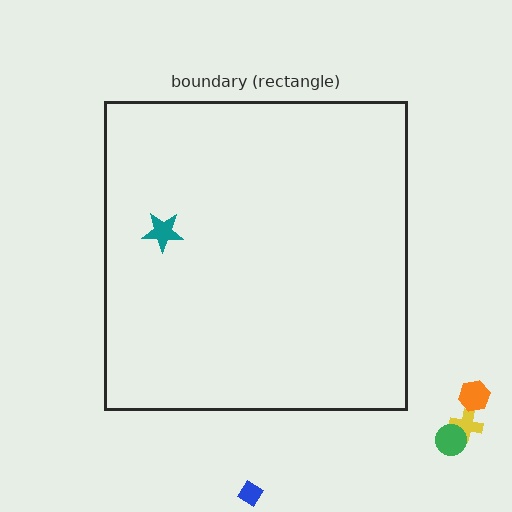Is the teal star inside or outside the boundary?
Inside.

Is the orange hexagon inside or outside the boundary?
Outside.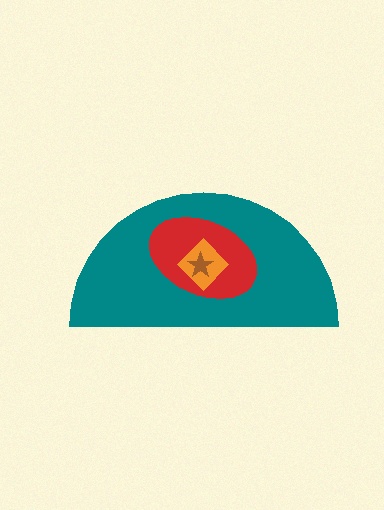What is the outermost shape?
The teal semicircle.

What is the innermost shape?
The brown star.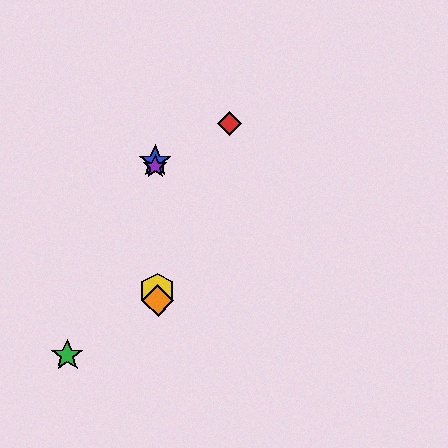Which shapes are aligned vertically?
The blue star, the yellow hexagon, the purple star, the orange diamond are aligned vertically.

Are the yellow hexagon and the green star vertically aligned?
No, the yellow hexagon is at x≈157 and the green star is at x≈67.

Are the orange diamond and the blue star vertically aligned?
Yes, both are at x≈158.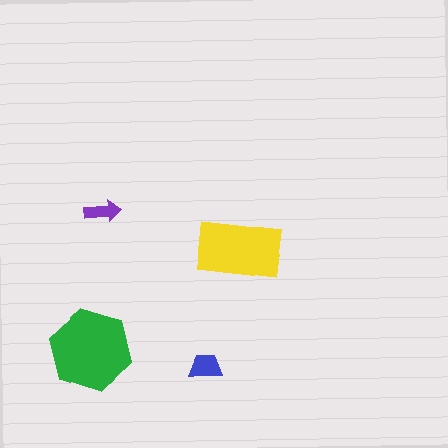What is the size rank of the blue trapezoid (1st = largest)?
3rd.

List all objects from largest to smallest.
The green hexagon, the yellow rectangle, the blue trapezoid, the purple arrow.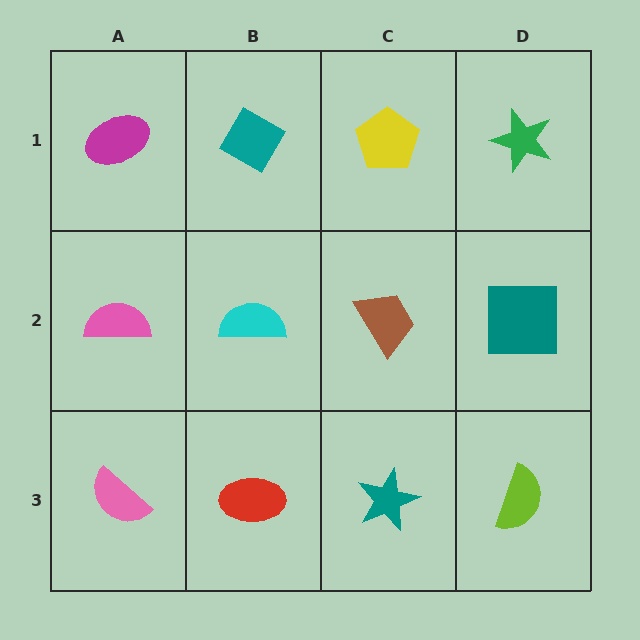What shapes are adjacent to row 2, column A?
A magenta ellipse (row 1, column A), a pink semicircle (row 3, column A), a cyan semicircle (row 2, column B).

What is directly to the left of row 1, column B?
A magenta ellipse.